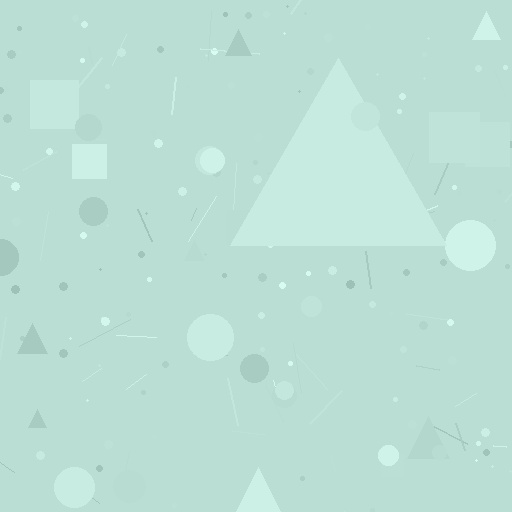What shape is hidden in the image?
A triangle is hidden in the image.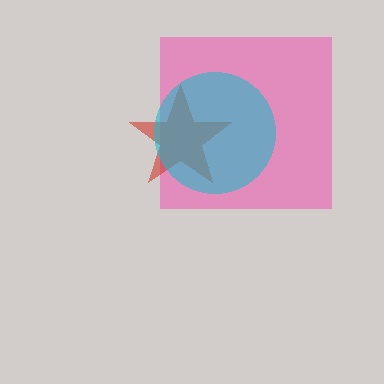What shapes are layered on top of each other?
The layered shapes are: a pink square, a red star, a cyan circle.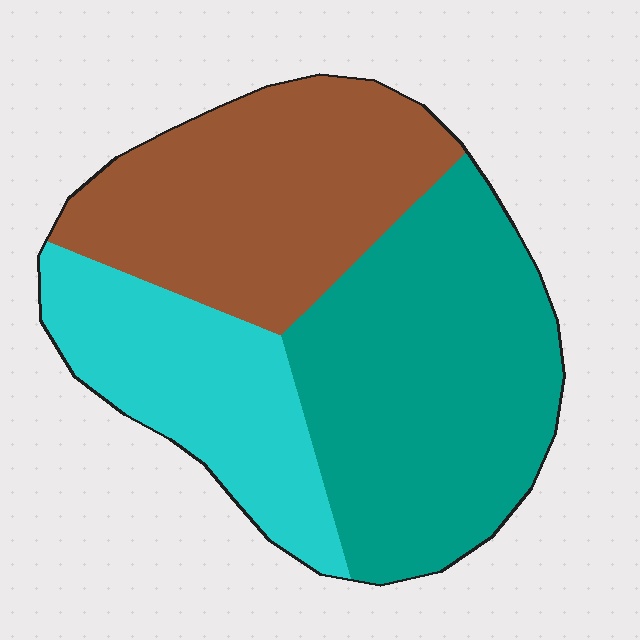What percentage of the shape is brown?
Brown takes up about one third (1/3) of the shape.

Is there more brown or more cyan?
Brown.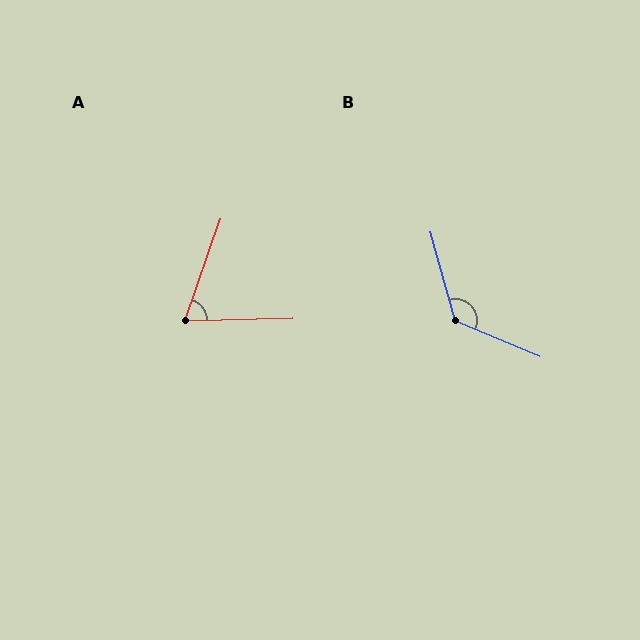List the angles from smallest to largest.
A (69°), B (128°).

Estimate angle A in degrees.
Approximately 69 degrees.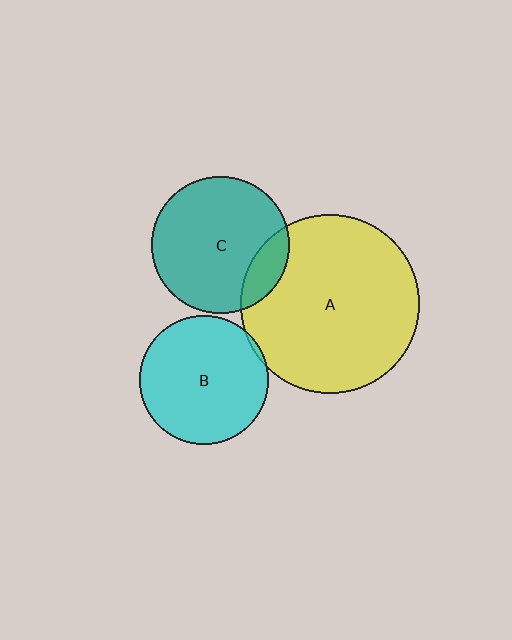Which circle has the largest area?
Circle A (yellow).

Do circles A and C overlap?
Yes.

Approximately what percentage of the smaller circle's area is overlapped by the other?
Approximately 15%.